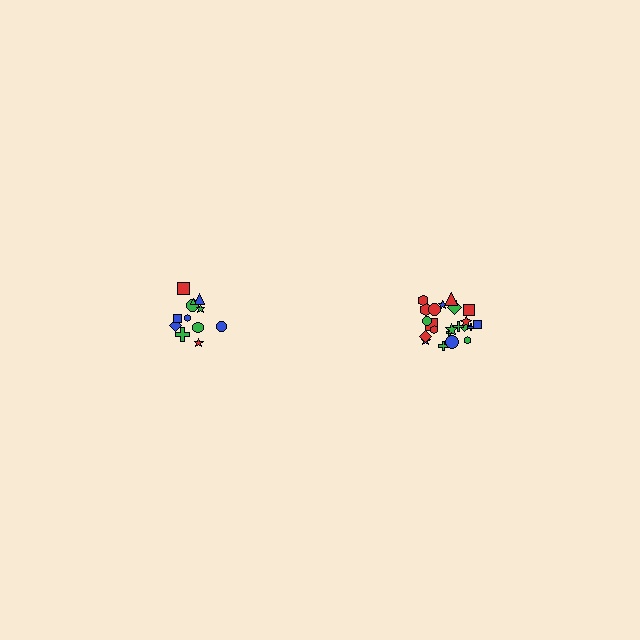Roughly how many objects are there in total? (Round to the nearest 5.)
Roughly 35 objects in total.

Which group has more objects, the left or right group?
The right group.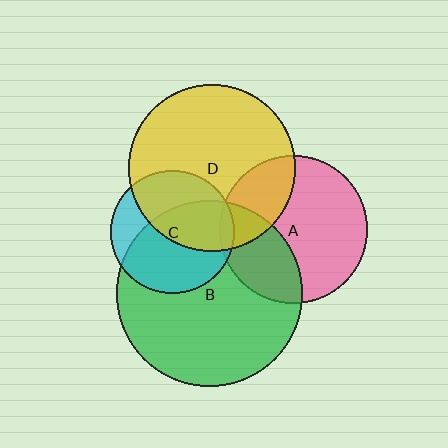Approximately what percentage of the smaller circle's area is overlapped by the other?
Approximately 5%.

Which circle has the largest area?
Circle B (green).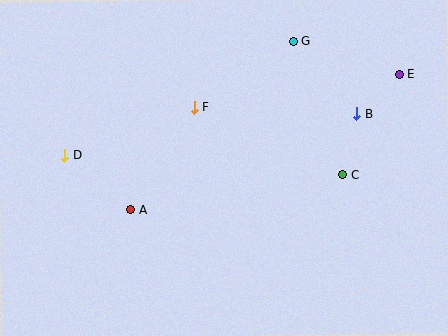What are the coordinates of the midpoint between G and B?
The midpoint between G and B is at (325, 78).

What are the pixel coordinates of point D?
Point D is at (65, 156).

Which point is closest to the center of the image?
Point F at (194, 108) is closest to the center.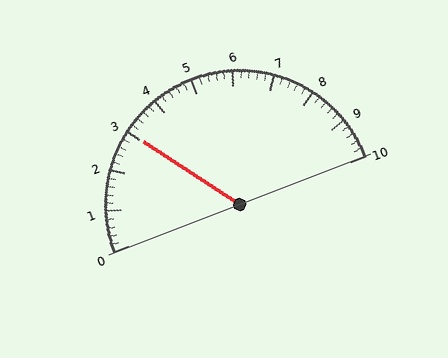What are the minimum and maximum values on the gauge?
The gauge ranges from 0 to 10.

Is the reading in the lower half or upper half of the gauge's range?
The reading is in the lower half of the range (0 to 10).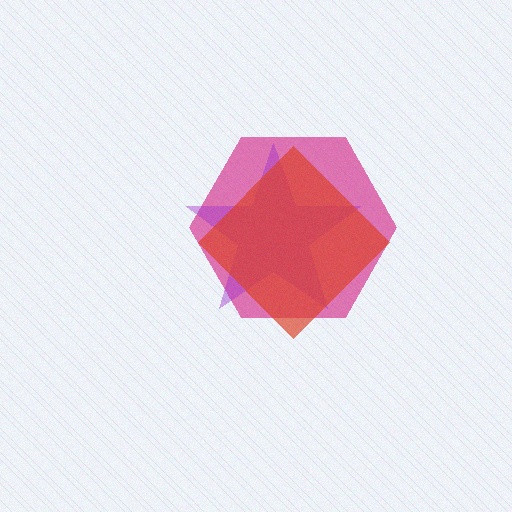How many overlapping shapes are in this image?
There are 3 overlapping shapes in the image.